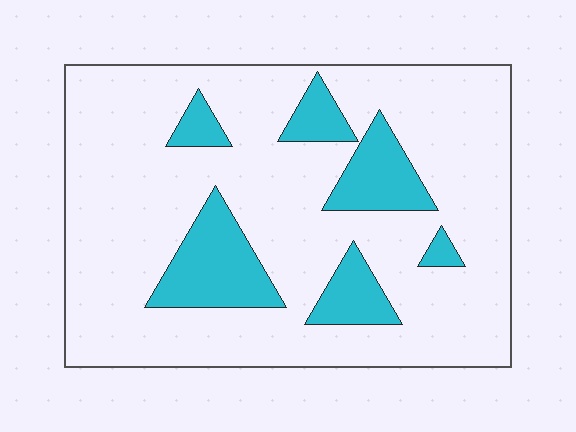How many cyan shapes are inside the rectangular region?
6.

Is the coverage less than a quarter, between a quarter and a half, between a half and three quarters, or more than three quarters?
Less than a quarter.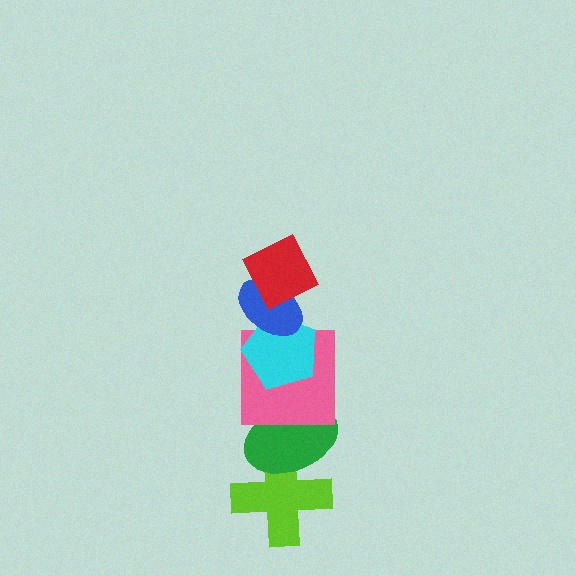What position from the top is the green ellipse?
The green ellipse is 5th from the top.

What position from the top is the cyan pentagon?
The cyan pentagon is 3rd from the top.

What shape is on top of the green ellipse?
The pink square is on top of the green ellipse.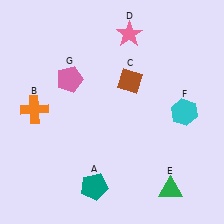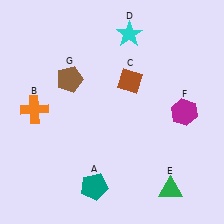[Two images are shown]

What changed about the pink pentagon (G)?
In Image 1, G is pink. In Image 2, it changed to brown.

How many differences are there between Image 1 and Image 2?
There are 3 differences between the two images.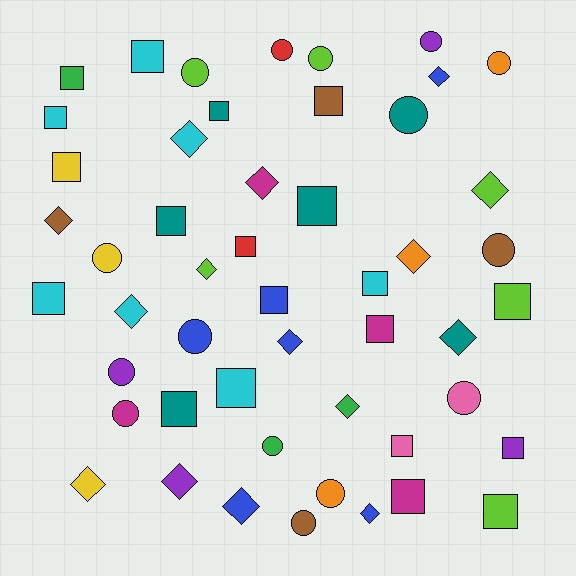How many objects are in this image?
There are 50 objects.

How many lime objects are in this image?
There are 6 lime objects.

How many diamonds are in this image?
There are 15 diamonds.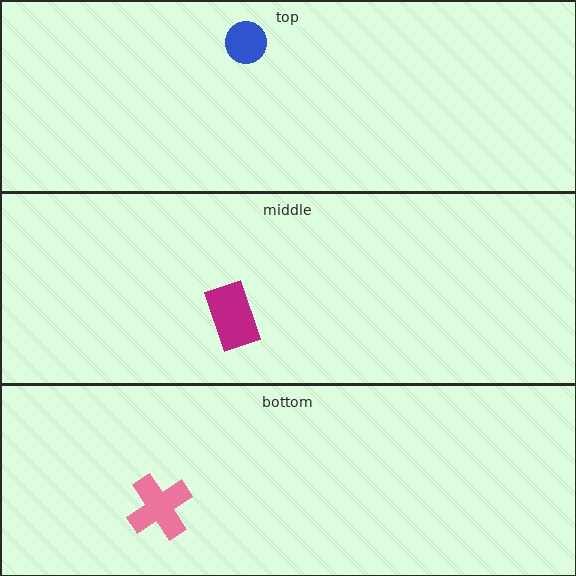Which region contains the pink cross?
The bottom region.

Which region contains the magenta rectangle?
The middle region.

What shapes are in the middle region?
The magenta rectangle.